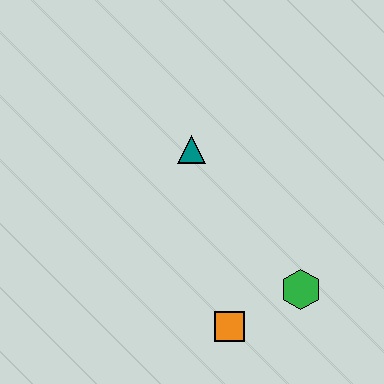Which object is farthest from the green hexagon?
The teal triangle is farthest from the green hexagon.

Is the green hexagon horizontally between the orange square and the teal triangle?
No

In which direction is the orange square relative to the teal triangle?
The orange square is below the teal triangle.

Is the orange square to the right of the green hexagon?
No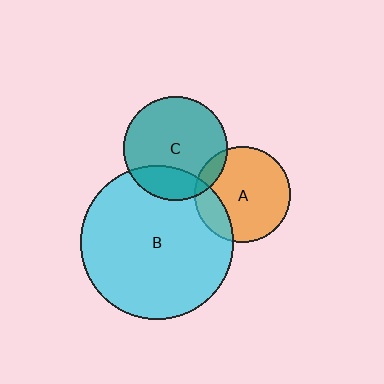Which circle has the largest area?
Circle B (cyan).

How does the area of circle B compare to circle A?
Approximately 2.5 times.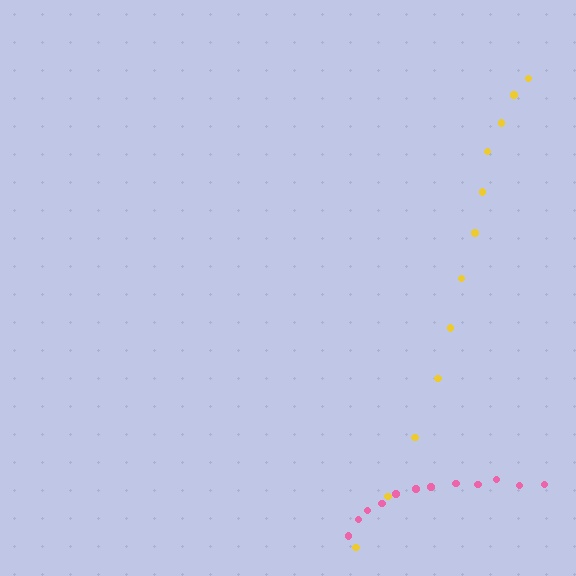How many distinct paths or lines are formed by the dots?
There are 2 distinct paths.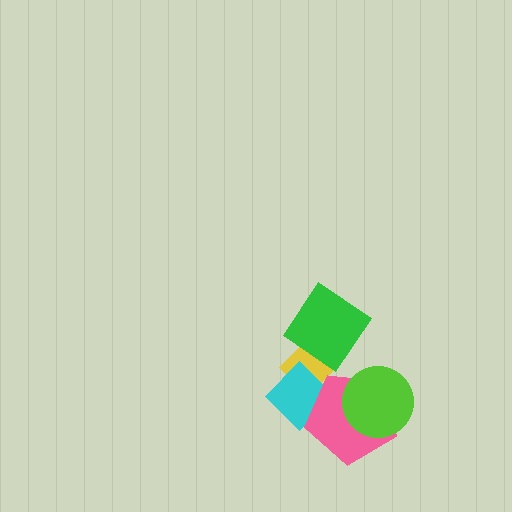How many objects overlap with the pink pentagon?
3 objects overlap with the pink pentagon.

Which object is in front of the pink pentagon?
The lime circle is in front of the pink pentagon.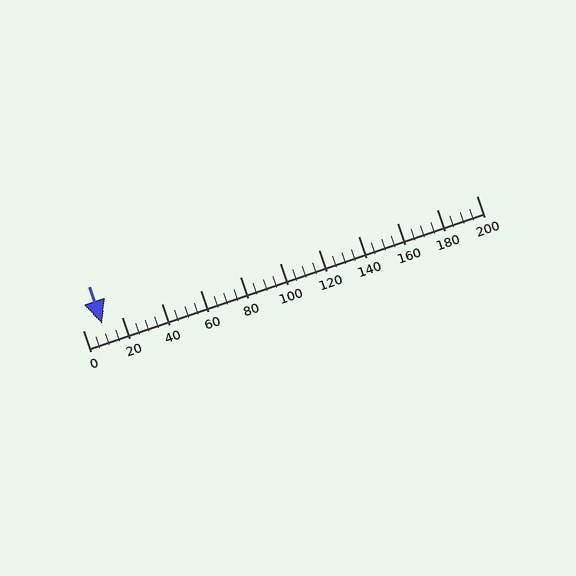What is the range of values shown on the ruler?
The ruler shows values from 0 to 200.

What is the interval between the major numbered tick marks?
The major tick marks are spaced 20 units apart.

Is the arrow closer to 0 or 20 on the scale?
The arrow is closer to 20.